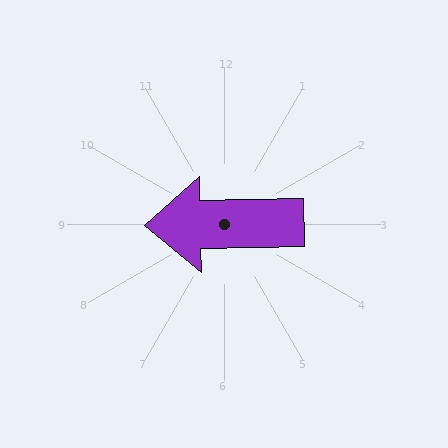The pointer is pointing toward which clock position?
Roughly 9 o'clock.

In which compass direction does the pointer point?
West.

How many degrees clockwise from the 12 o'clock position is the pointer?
Approximately 269 degrees.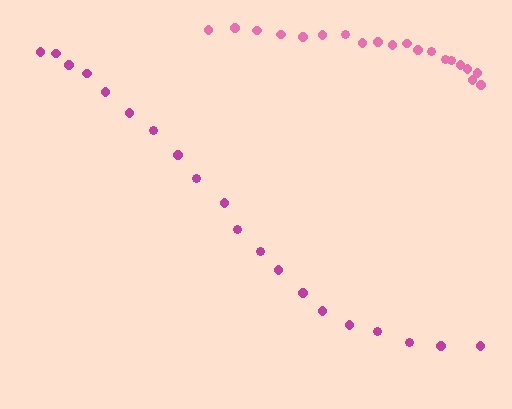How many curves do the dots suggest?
There are 2 distinct paths.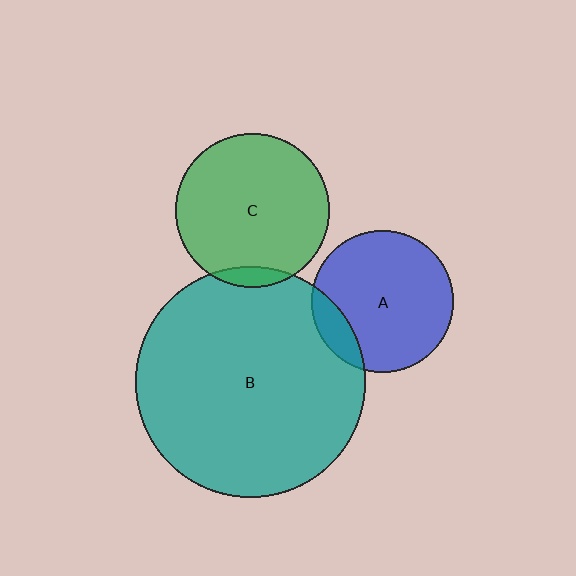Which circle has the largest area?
Circle B (teal).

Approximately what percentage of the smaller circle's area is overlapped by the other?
Approximately 15%.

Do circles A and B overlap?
Yes.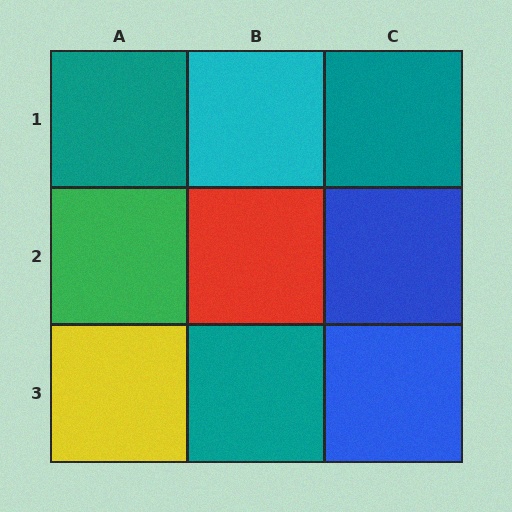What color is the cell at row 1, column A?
Teal.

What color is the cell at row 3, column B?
Teal.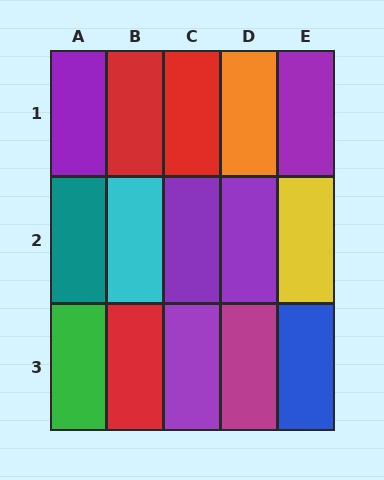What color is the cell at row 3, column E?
Blue.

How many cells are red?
3 cells are red.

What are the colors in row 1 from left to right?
Purple, red, red, orange, purple.